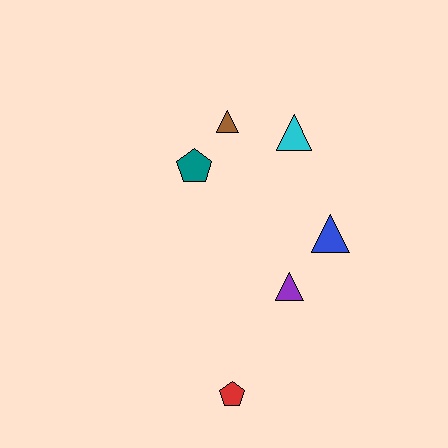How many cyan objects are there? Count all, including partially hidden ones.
There is 1 cyan object.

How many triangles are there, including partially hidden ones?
There are 4 triangles.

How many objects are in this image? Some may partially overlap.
There are 6 objects.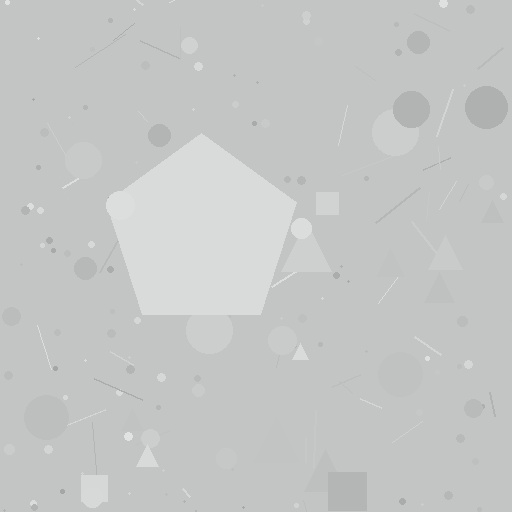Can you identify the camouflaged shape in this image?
The camouflaged shape is a pentagon.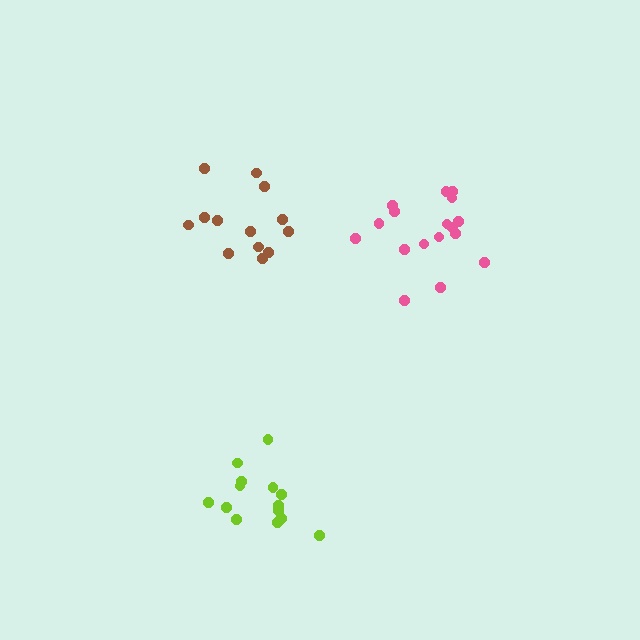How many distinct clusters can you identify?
There are 3 distinct clusters.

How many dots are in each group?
Group 1: 17 dots, Group 2: 13 dots, Group 3: 14 dots (44 total).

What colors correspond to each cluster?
The clusters are colored: pink, brown, lime.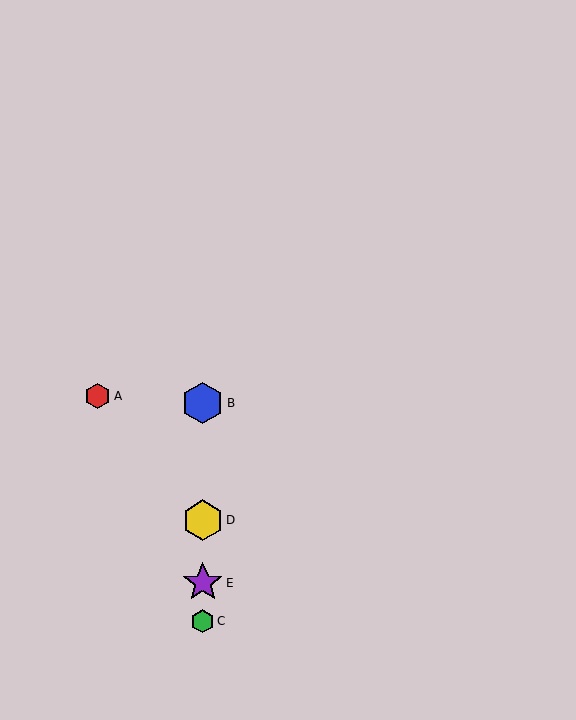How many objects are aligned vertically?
4 objects (B, C, D, E) are aligned vertically.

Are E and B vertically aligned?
Yes, both are at x≈203.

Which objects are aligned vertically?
Objects B, C, D, E are aligned vertically.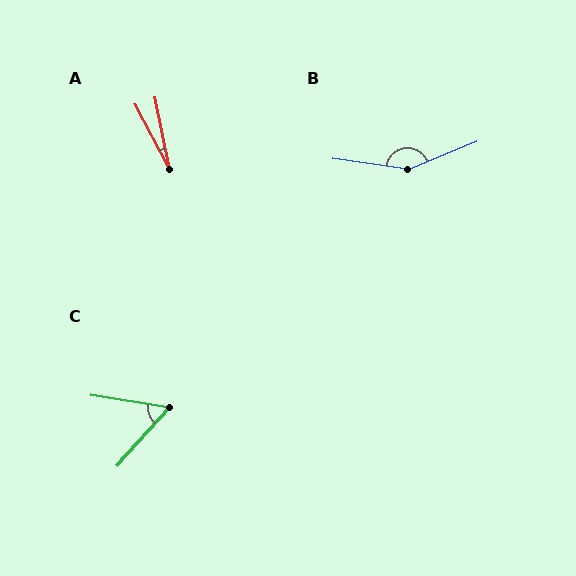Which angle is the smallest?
A, at approximately 16 degrees.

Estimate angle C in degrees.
Approximately 57 degrees.